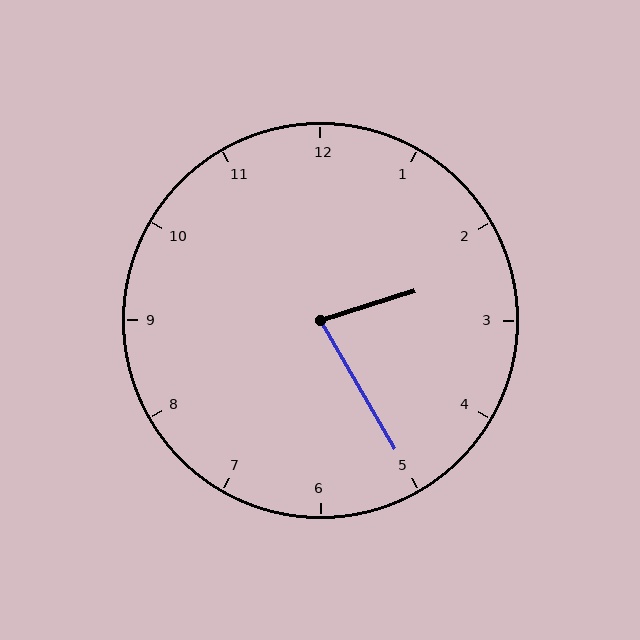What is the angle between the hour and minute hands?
Approximately 78 degrees.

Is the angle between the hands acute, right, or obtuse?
It is acute.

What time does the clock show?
2:25.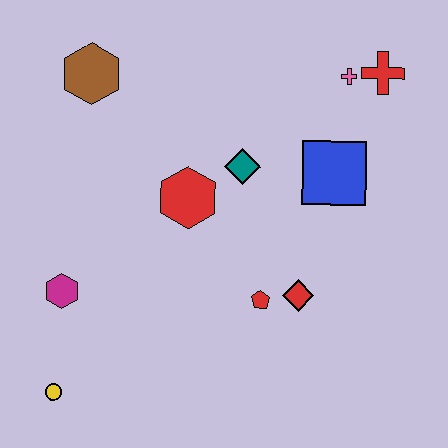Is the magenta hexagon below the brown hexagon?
Yes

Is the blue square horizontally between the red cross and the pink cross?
No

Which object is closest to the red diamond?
The red pentagon is closest to the red diamond.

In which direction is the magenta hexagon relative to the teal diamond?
The magenta hexagon is to the left of the teal diamond.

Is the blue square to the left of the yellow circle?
No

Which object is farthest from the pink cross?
The yellow circle is farthest from the pink cross.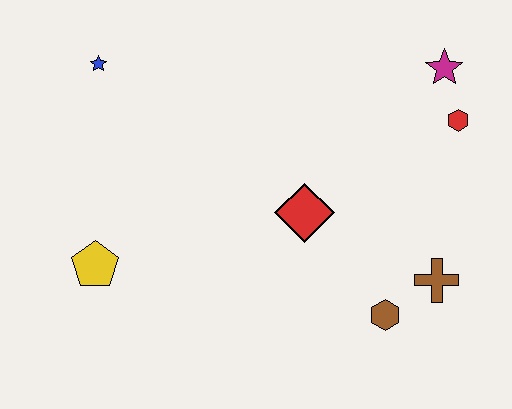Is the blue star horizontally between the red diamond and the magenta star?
No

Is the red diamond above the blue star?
No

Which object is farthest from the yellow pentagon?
The magenta star is farthest from the yellow pentagon.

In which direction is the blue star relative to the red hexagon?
The blue star is to the left of the red hexagon.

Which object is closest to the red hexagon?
The magenta star is closest to the red hexagon.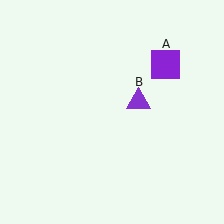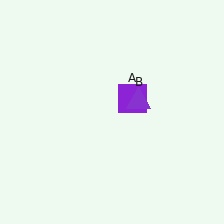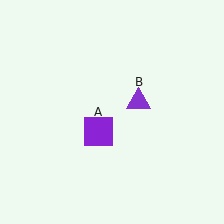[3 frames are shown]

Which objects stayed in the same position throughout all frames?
Purple triangle (object B) remained stationary.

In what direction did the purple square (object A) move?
The purple square (object A) moved down and to the left.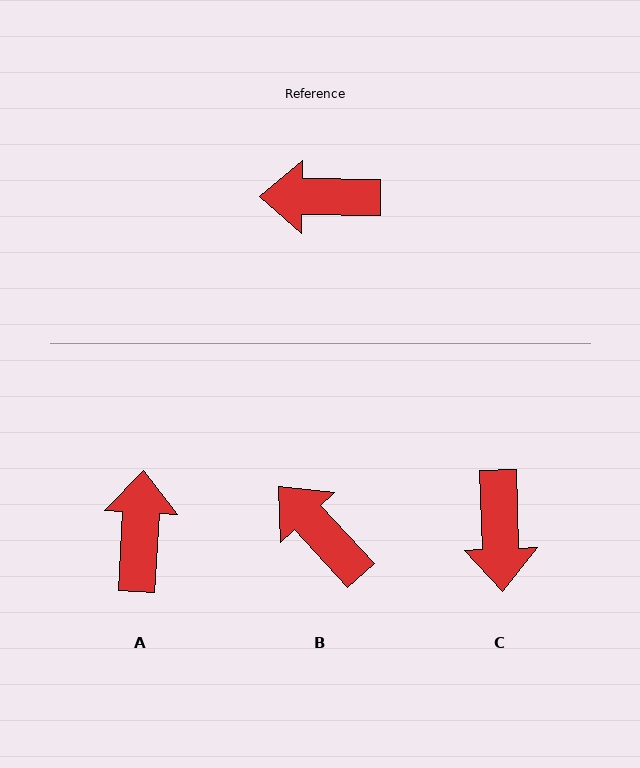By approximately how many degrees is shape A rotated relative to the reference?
Approximately 93 degrees clockwise.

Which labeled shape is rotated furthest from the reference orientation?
C, about 93 degrees away.